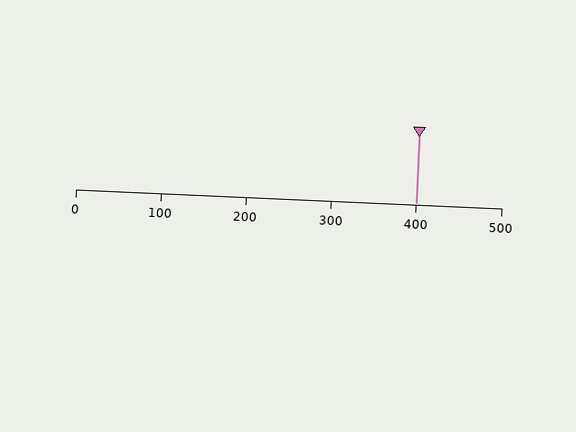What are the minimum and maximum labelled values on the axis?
The axis runs from 0 to 500.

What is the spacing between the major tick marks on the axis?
The major ticks are spaced 100 apart.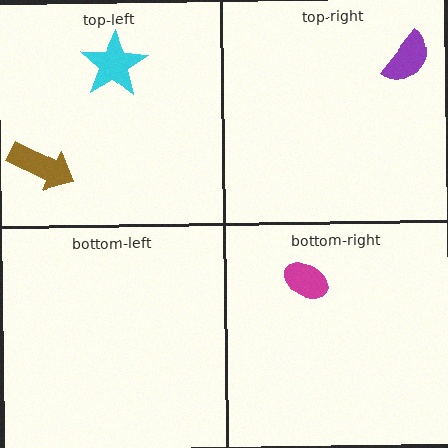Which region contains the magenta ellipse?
The bottom-right region.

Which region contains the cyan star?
The top-left region.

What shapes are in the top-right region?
The purple semicircle.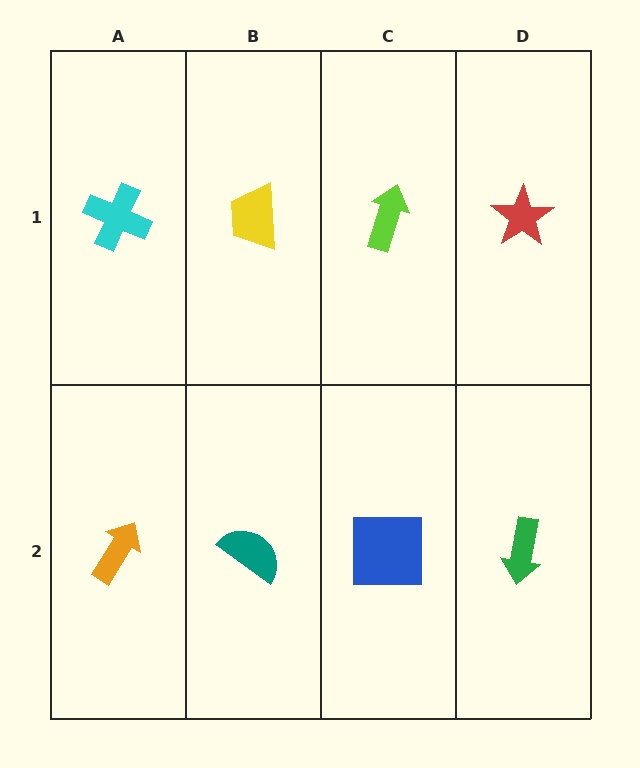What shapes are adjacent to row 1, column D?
A green arrow (row 2, column D), a lime arrow (row 1, column C).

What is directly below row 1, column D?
A green arrow.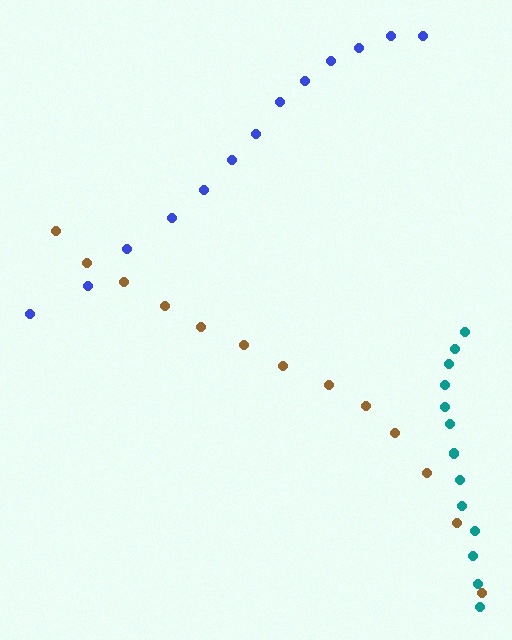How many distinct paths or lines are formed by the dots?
There are 3 distinct paths.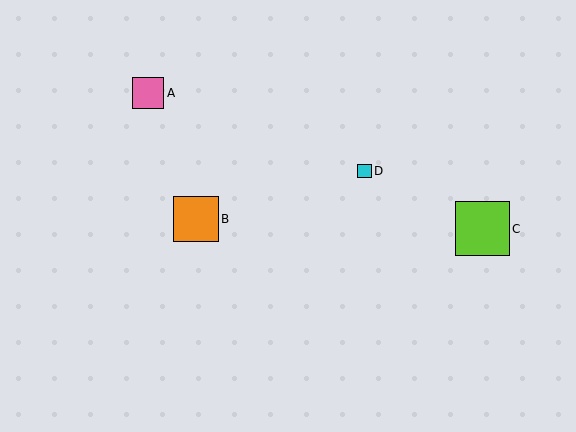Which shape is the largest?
The lime square (labeled C) is the largest.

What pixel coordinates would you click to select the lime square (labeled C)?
Click at (482, 229) to select the lime square C.